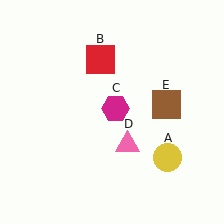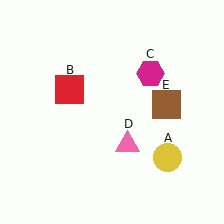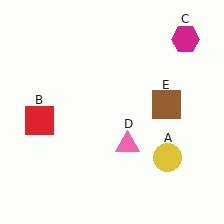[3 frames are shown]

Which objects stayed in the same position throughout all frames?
Yellow circle (object A) and pink triangle (object D) and brown square (object E) remained stationary.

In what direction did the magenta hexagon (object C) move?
The magenta hexagon (object C) moved up and to the right.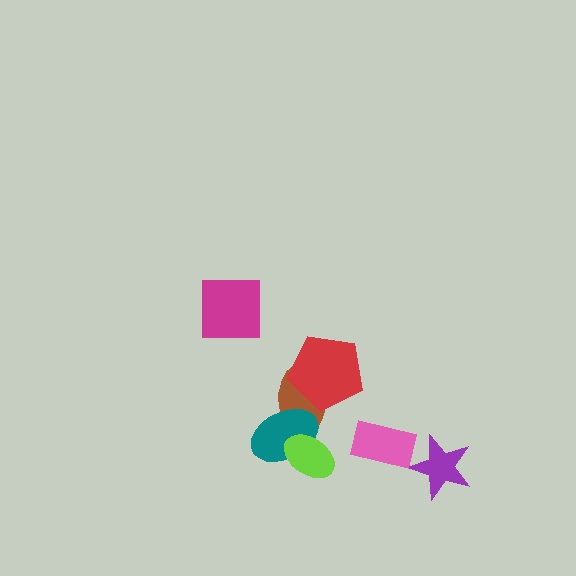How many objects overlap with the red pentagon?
1 object overlaps with the red pentagon.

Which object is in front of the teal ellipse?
The lime ellipse is in front of the teal ellipse.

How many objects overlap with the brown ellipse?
3 objects overlap with the brown ellipse.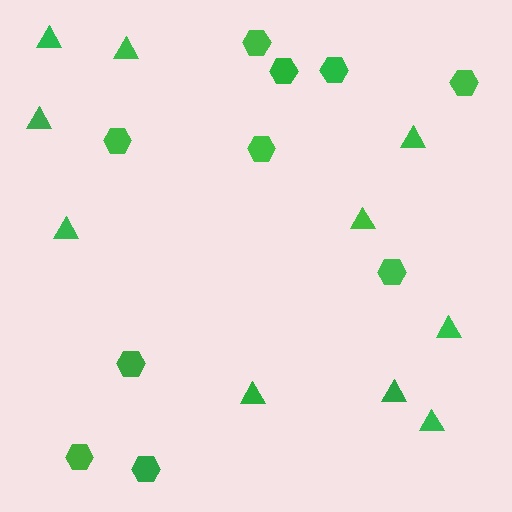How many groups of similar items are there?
There are 2 groups: one group of hexagons (10) and one group of triangles (10).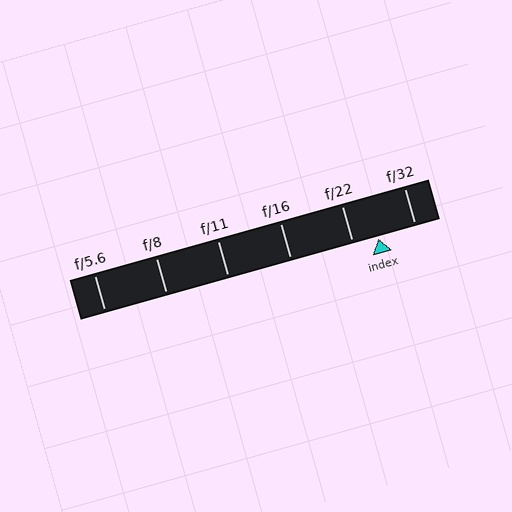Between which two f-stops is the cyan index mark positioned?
The index mark is between f/22 and f/32.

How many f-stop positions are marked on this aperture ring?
There are 6 f-stop positions marked.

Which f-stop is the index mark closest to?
The index mark is closest to f/22.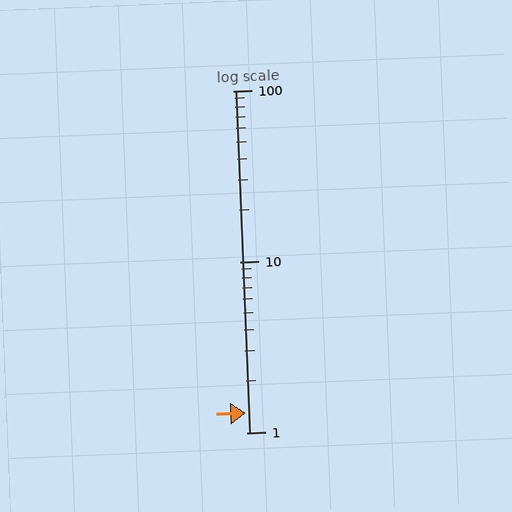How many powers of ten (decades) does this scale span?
The scale spans 2 decades, from 1 to 100.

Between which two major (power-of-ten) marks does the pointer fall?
The pointer is between 1 and 10.